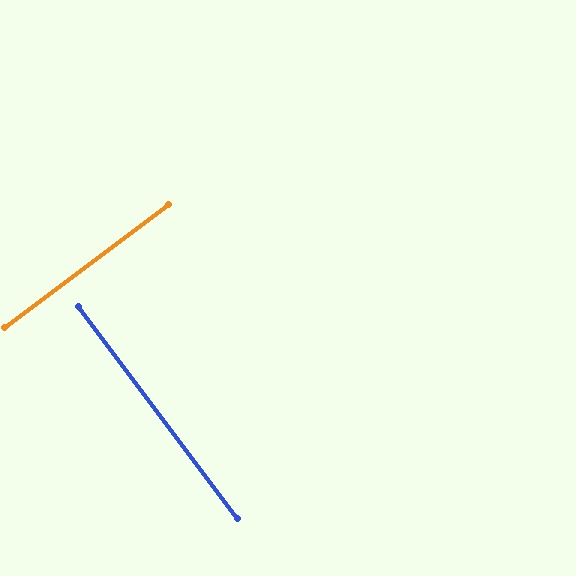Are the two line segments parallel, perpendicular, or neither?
Perpendicular — they meet at approximately 90°.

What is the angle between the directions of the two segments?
Approximately 90 degrees.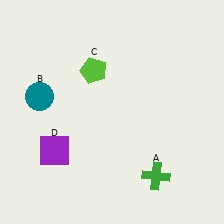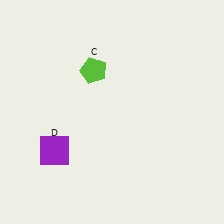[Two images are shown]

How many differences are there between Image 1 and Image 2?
There are 2 differences between the two images.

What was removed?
The green cross (A), the teal circle (B) were removed in Image 2.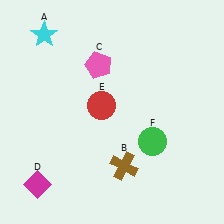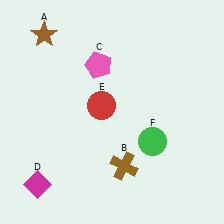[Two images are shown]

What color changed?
The star (A) changed from cyan in Image 1 to brown in Image 2.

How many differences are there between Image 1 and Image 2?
There is 1 difference between the two images.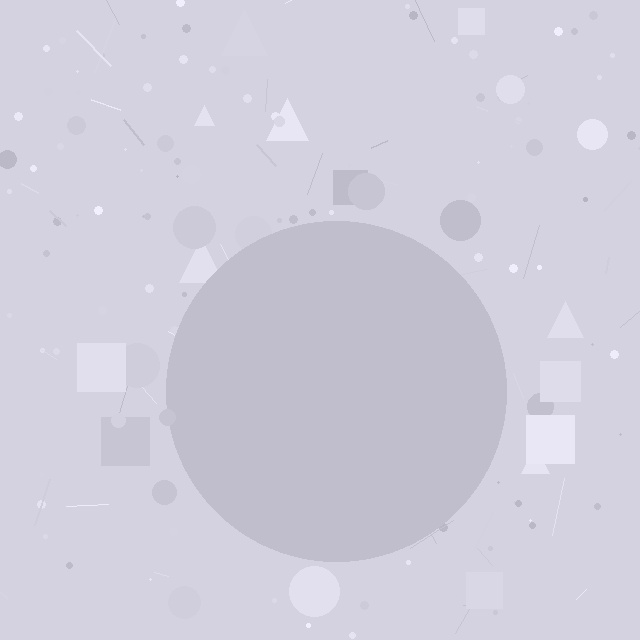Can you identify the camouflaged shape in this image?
The camouflaged shape is a circle.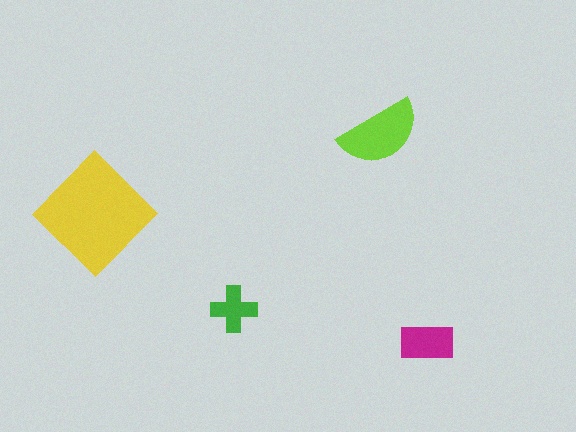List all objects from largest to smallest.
The yellow diamond, the lime semicircle, the magenta rectangle, the green cross.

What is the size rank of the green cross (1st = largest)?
4th.